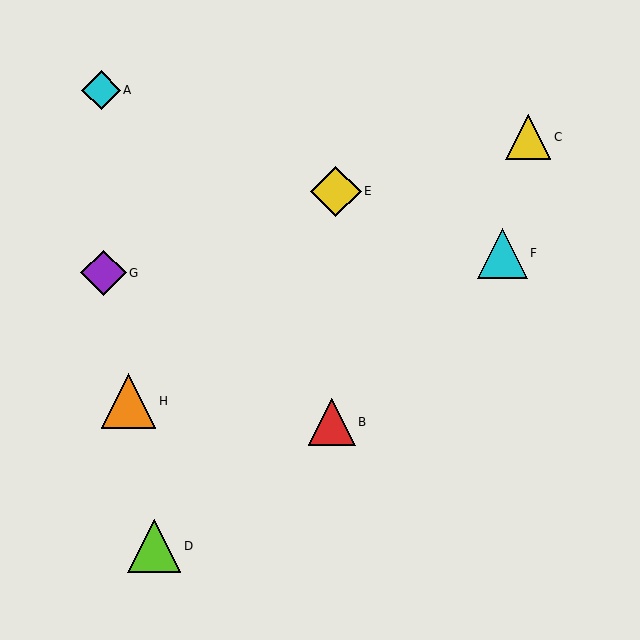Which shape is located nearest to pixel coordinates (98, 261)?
The purple diamond (labeled G) at (103, 273) is nearest to that location.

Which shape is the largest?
The orange triangle (labeled H) is the largest.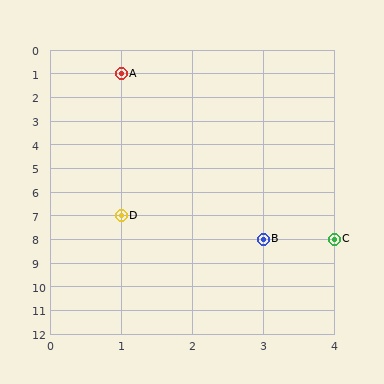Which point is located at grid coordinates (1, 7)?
Point D is at (1, 7).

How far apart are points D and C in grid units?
Points D and C are 3 columns and 1 row apart (about 3.2 grid units diagonally).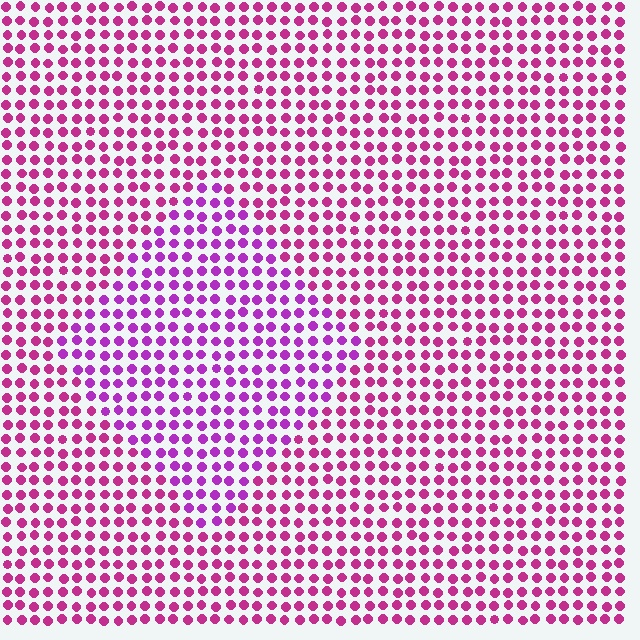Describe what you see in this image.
The image is filled with small magenta elements in a uniform arrangement. A diamond-shaped region is visible where the elements are tinted to a slightly different hue, forming a subtle color boundary.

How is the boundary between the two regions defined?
The boundary is defined purely by a slight shift in hue (about 29 degrees). Spacing, size, and orientation are identical on both sides.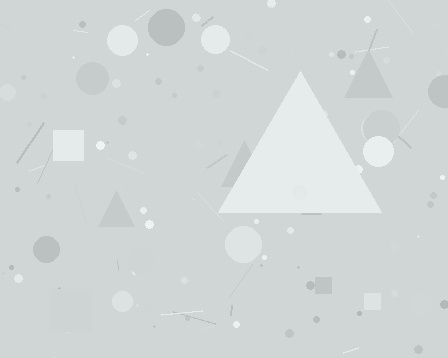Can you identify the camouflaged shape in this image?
The camouflaged shape is a triangle.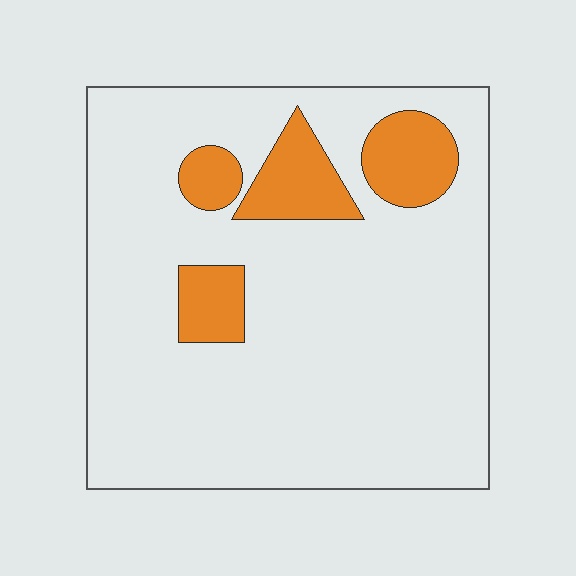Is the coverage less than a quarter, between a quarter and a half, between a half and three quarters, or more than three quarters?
Less than a quarter.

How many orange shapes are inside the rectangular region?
4.